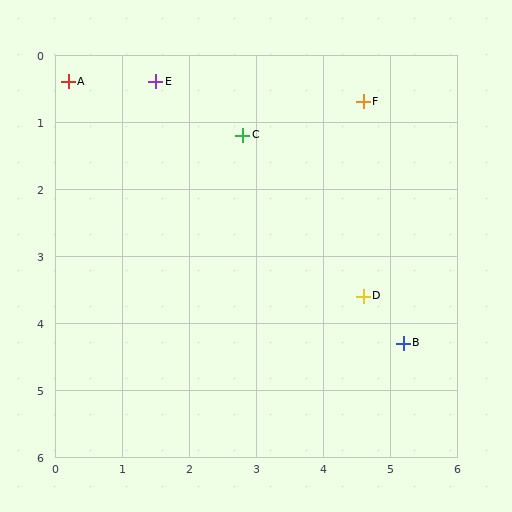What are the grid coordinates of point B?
Point B is at approximately (5.2, 4.3).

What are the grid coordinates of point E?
Point E is at approximately (1.5, 0.4).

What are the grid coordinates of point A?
Point A is at approximately (0.2, 0.4).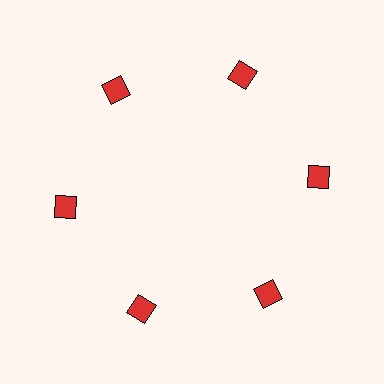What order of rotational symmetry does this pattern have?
This pattern has 6-fold rotational symmetry.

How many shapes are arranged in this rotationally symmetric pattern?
There are 6 shapes, arranged in 6 groups of 1.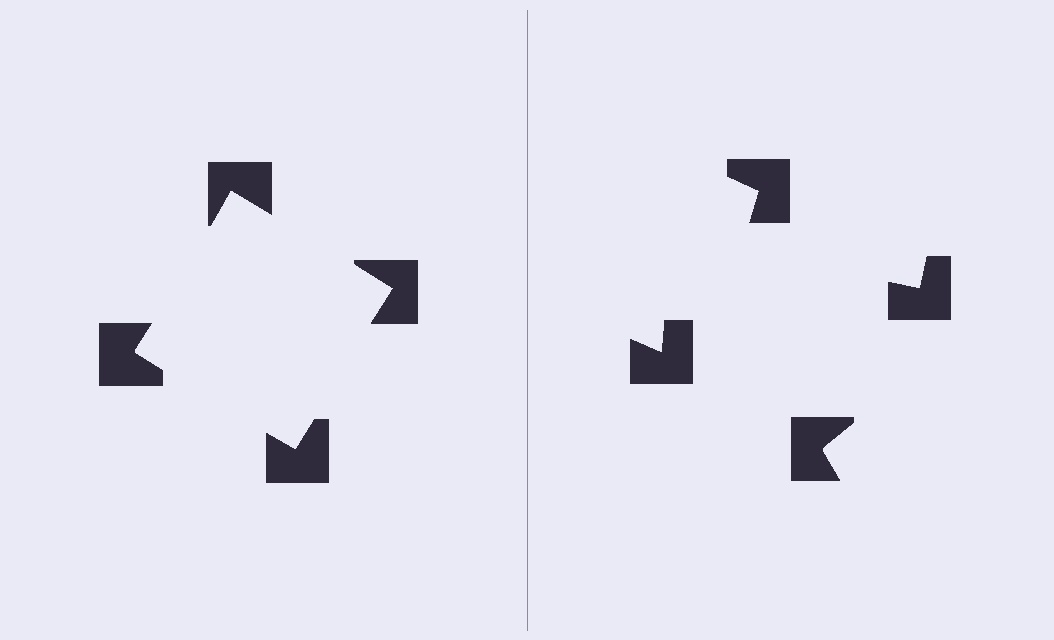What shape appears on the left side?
An illusory square.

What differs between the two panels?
The notched squares are positioned identically on both sides; only the wedge orientations differ. On the left they align to a square; on the right they are misaligned.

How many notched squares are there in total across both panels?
8 — 4 on each side.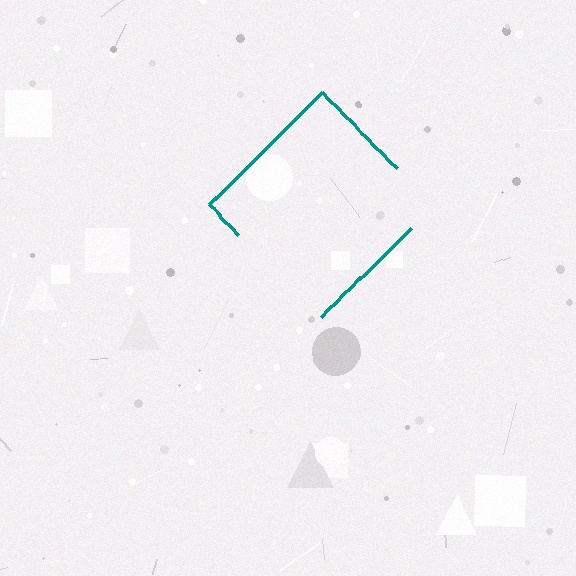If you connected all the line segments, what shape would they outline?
They would outline a diamond.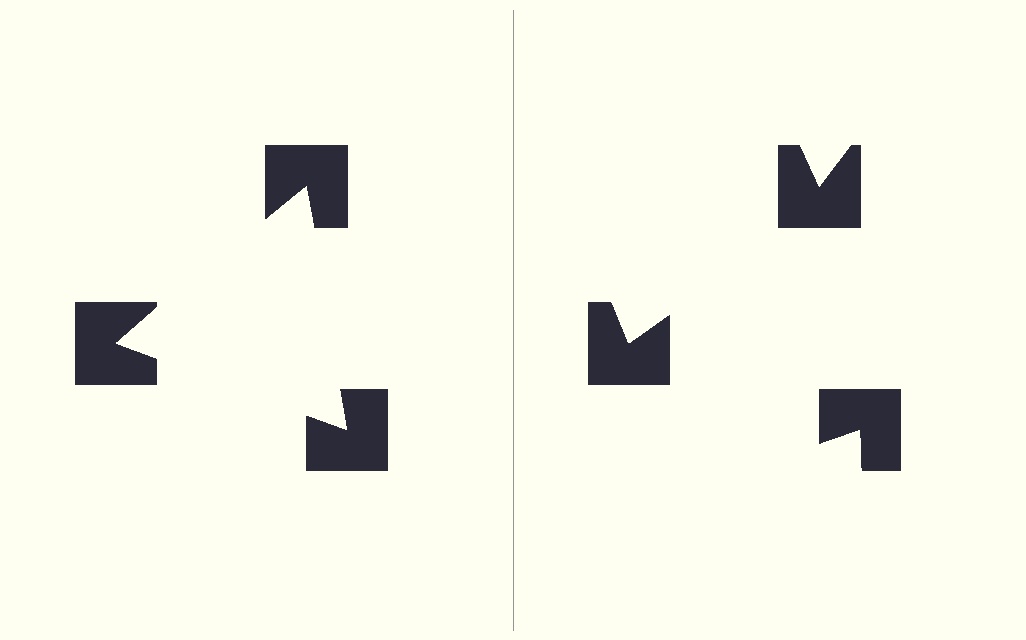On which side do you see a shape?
An illusory triangle appears on the left side. On the right side the wedge cuts are rotated, so no coherent shape forms.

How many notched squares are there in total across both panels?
6 — 3 on each side.